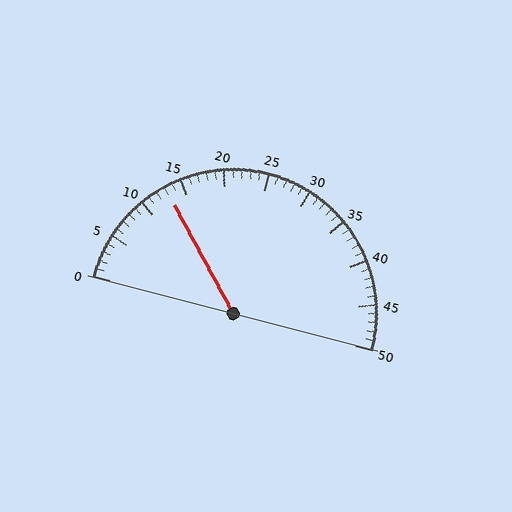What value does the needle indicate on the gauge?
The needle indicates approximately 13.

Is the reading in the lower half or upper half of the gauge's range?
The reading is in the lower half of the range (0 to 50).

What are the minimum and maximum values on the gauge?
The gauge ranges from 0 to 50.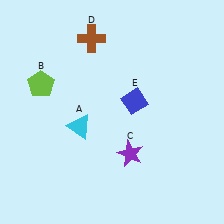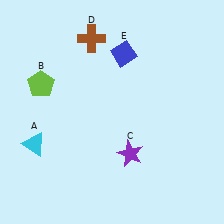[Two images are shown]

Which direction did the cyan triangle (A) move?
The cyan triangle (A) moved left.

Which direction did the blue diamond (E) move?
The blue diamond (E) moved up.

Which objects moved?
The objects that moved are: the cyan triangle (A), the blue diamond (E).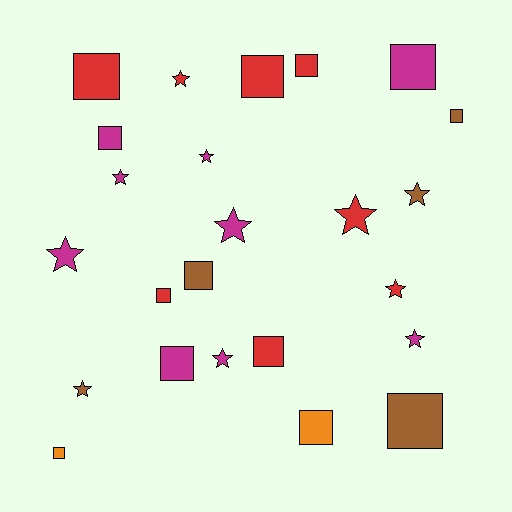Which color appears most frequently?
Magenta, with 9 objects.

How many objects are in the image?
There are 24 objects.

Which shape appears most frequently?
Square, with 13 objects.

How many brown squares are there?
There are 3 brown squares.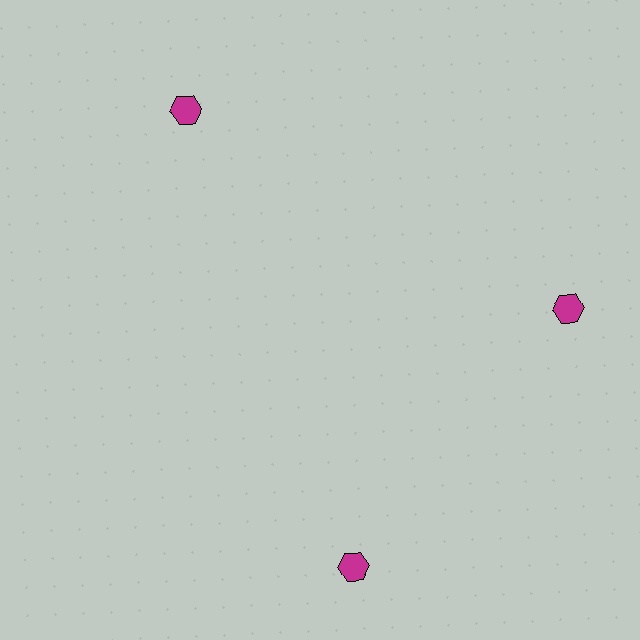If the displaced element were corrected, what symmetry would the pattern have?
It would have 3-fold rotational symmetry — the pattern would map onto itself every 120 degrees.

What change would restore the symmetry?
The symmetry would be restored by rotating it back into even spacing with its neighbors so that all 3 hexagons sit at equal angles and equal distance from the center.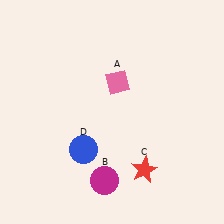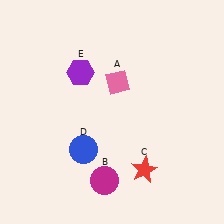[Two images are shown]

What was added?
A purple hexagon (E) was added in Image 2.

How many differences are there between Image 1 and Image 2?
There is 1 difference between the two images.